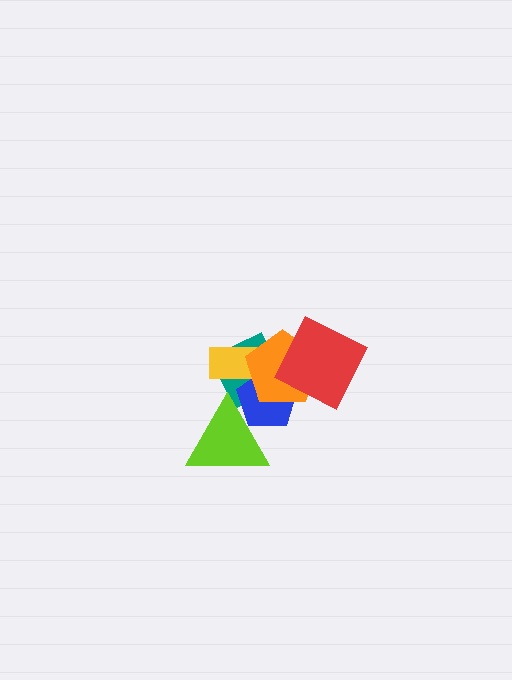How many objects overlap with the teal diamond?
5 objects overlap with the teal diamond.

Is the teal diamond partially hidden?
Yes, it is partially covered by another shape.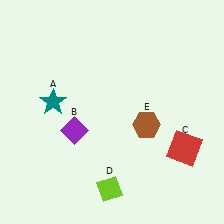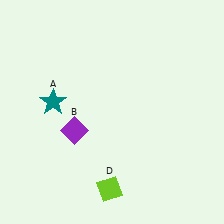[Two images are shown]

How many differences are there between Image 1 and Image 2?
There are 2 differences between the two images.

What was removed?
The red square (C), the brown hexagon (E) were removed in Image 2.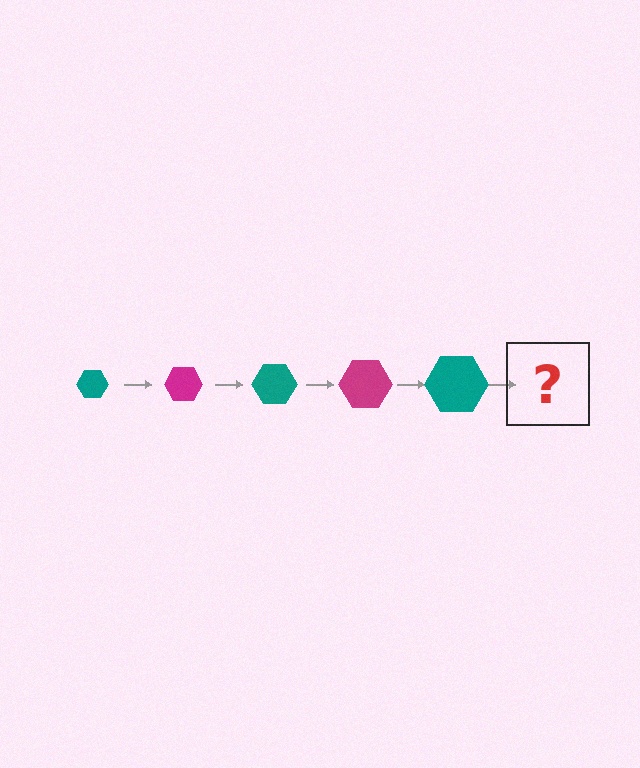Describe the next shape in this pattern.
It should be a magenta hexagon, larger than the previous one.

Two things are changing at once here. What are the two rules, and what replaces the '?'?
The two rules are that the hexagon grows larger each step and the color cycles through teal and magenta. The '?' should be a magenta hexagon, larger than the previous one.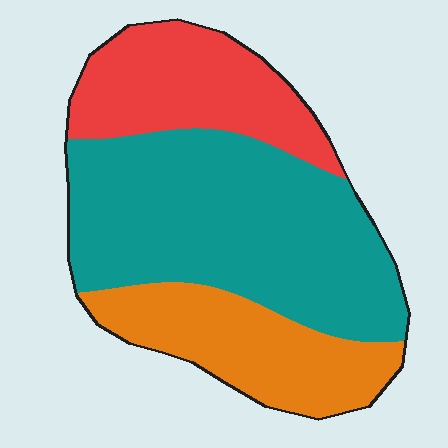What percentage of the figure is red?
Red covers about 25% of the figure.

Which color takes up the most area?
Teal, at roughly 50%.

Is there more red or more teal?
Teal.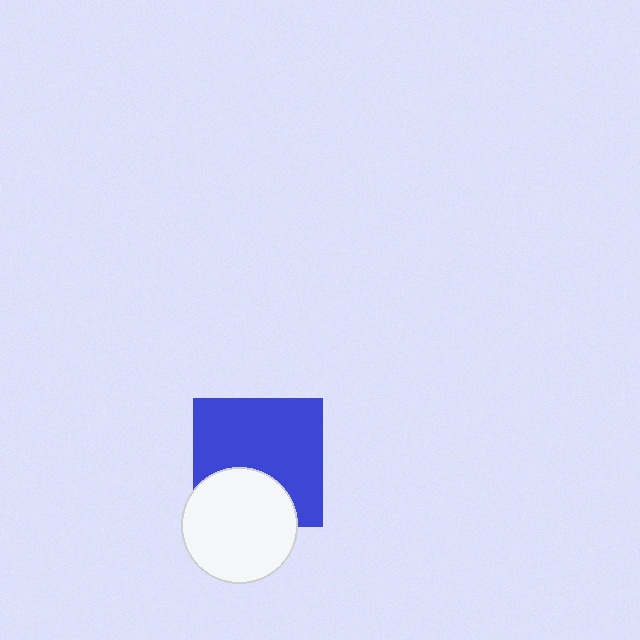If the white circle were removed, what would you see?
You would see the complete blue square.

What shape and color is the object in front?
The object in front is a white circle.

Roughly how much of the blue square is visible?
Most of it is visible (roughly 69%).